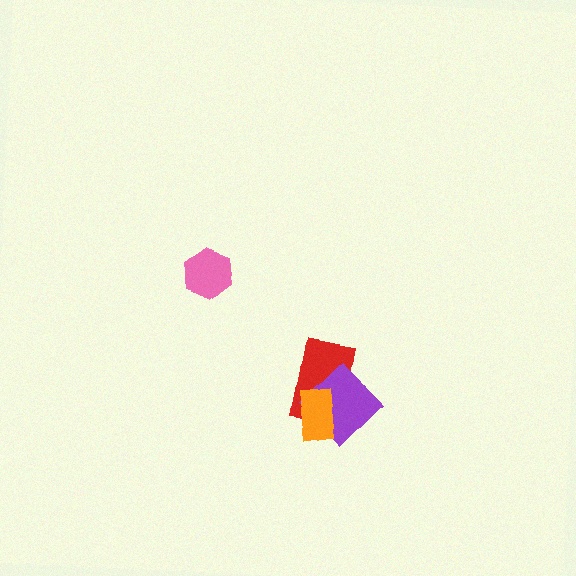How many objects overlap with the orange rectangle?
2 objects overlap with the orange rectangle.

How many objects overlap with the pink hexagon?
0 objects overlap with the pink hexagon.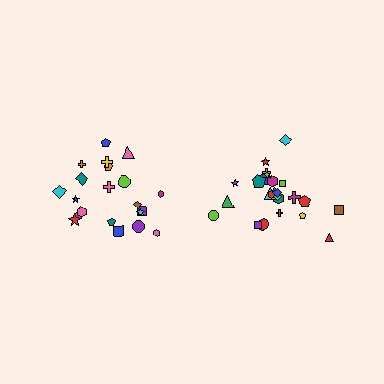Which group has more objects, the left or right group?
The right group.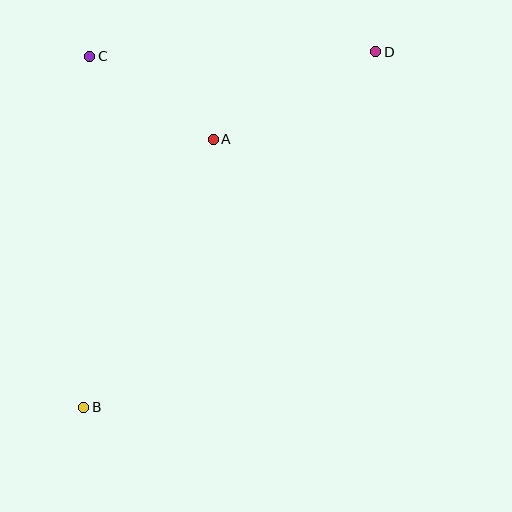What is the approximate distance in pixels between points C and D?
The distance between C and D is approximately 286 pixels.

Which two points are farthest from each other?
Points B and D are farthest from each other.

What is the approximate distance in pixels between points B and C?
The distance between B and C is approximately 351 pixels.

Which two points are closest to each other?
Points A and C are closest to each other.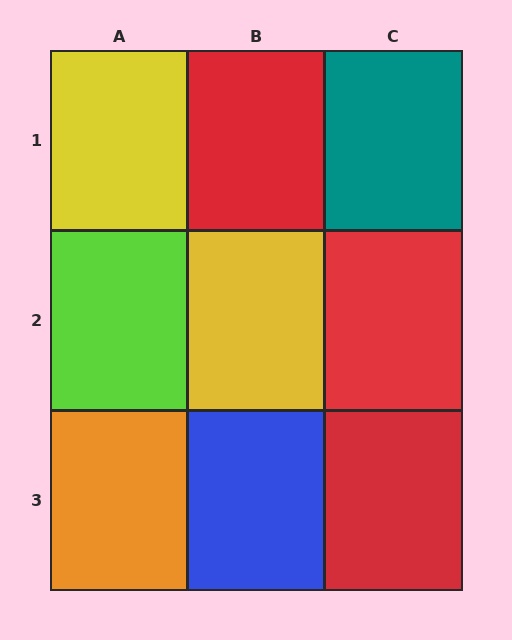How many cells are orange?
1 cell is orange.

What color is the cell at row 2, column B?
Yellow.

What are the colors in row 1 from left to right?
Yellow, red, teal.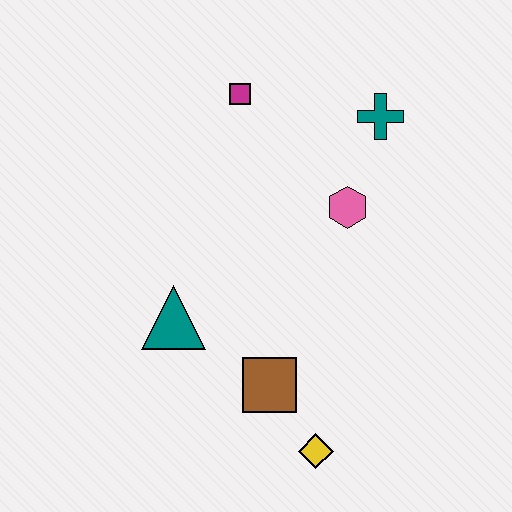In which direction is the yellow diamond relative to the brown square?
The yellow diamond is below the brown square.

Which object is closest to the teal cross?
The pink hexagon is closest to the teal cross.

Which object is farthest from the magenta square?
The yellow diamond is farthest from the magenta square.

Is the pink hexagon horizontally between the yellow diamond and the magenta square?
No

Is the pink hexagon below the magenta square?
Yes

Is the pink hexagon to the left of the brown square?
No